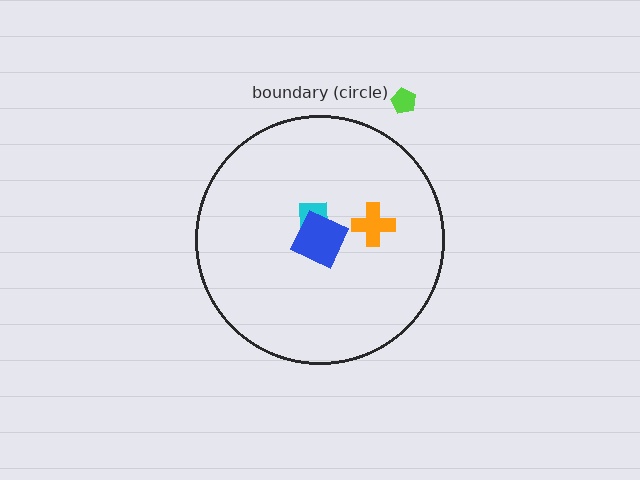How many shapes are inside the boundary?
3 inside, 1 outside.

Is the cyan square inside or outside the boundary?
Inside.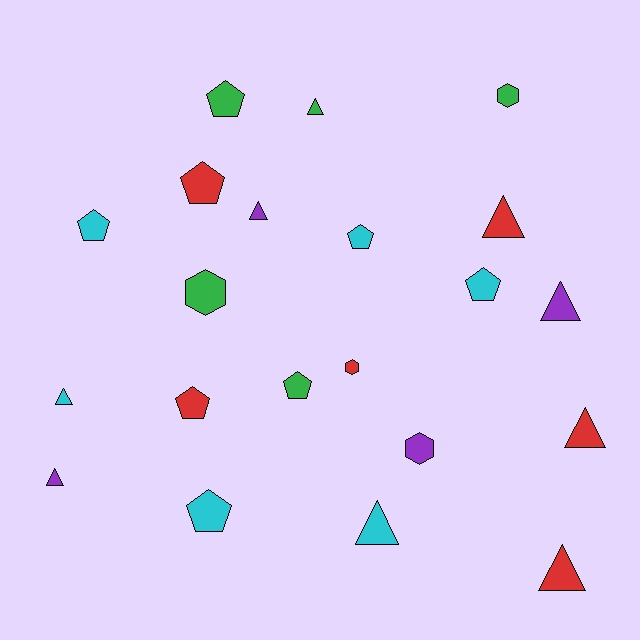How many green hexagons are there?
There are 2 green hexagons.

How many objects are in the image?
There are 21 objects.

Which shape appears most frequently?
Triangle, with 9 objects.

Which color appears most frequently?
Red, with 6 objects.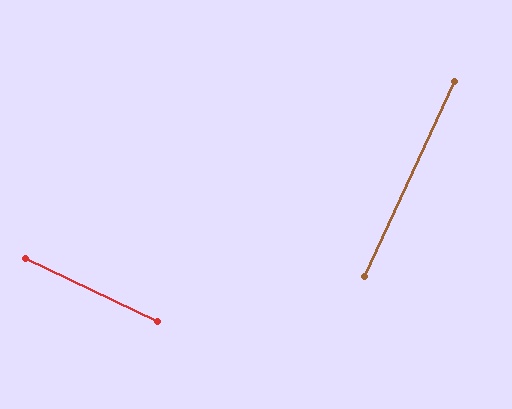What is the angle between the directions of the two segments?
Approximately 89 degrees.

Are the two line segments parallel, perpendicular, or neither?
Perpendicular — they meet at approximately 89°.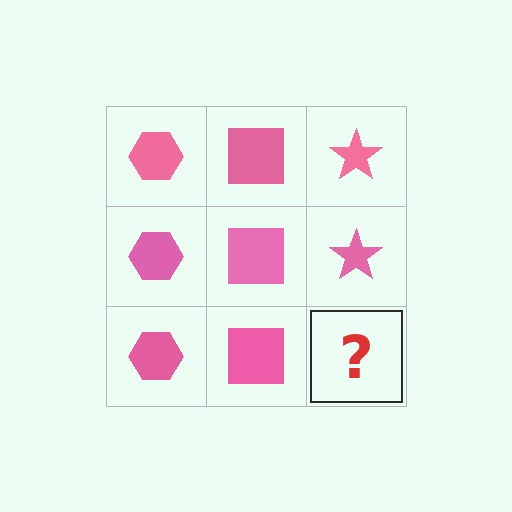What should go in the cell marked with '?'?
The missing cell should contain a pink star.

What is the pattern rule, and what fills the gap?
The rule is that each column has a consistent shape. The gap should be filled with a pink star.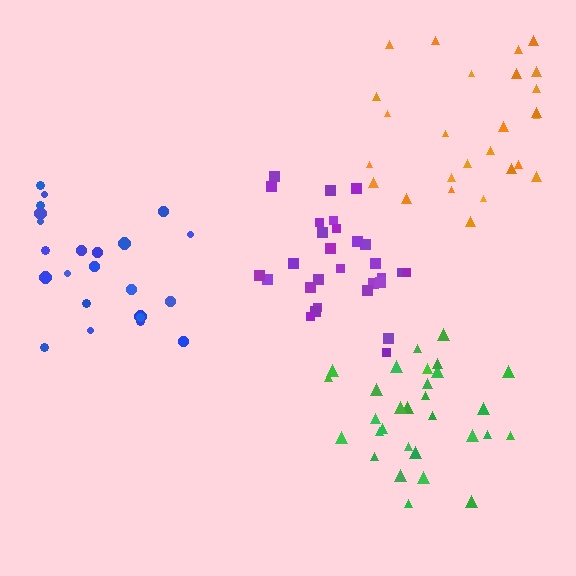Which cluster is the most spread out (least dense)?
Blue.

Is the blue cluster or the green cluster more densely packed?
Green.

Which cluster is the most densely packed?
Purple.